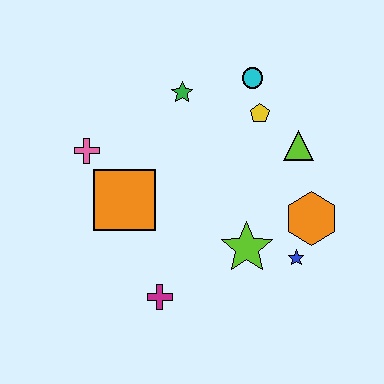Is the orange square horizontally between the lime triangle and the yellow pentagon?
No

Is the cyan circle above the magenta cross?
Yes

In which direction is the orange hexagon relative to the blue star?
The orange hexagon is above the blue star.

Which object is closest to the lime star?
The blue star is closest to the lime star.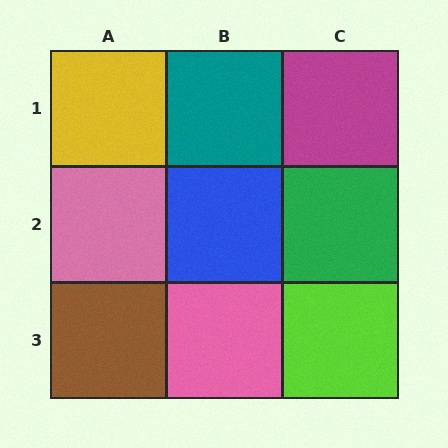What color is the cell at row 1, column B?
Teal.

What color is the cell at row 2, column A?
Pink.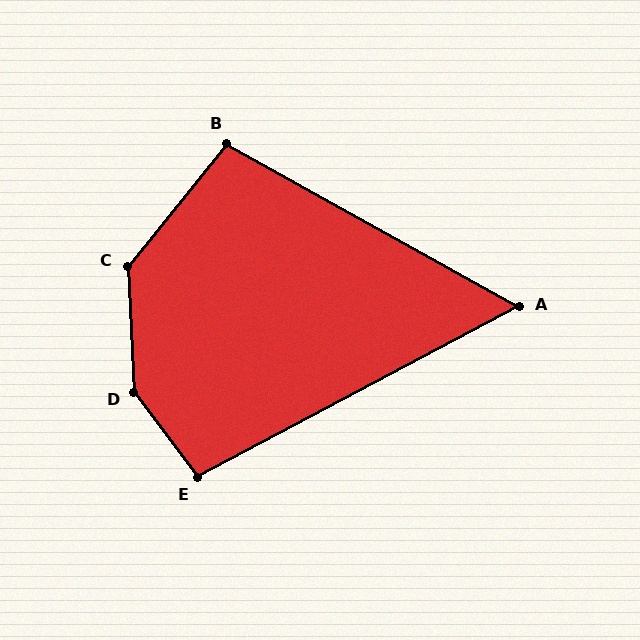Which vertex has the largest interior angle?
D, at approximately 146 degrees.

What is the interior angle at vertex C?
Approximately 138 degrees (obtuse).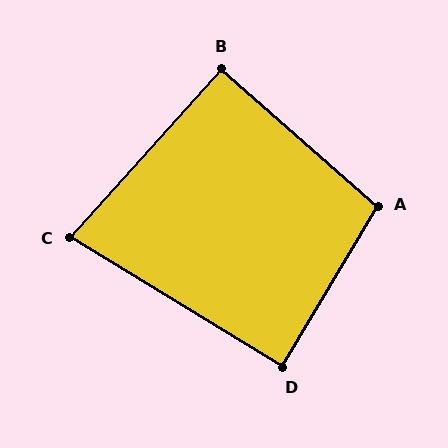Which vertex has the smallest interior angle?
C, at approximately 79 degrees.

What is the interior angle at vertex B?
Approximately 91 degrees (approximately right).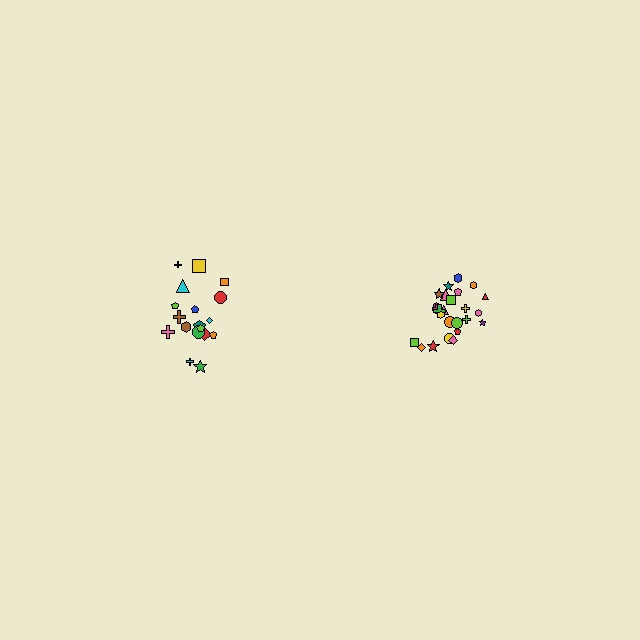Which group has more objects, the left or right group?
The right group.